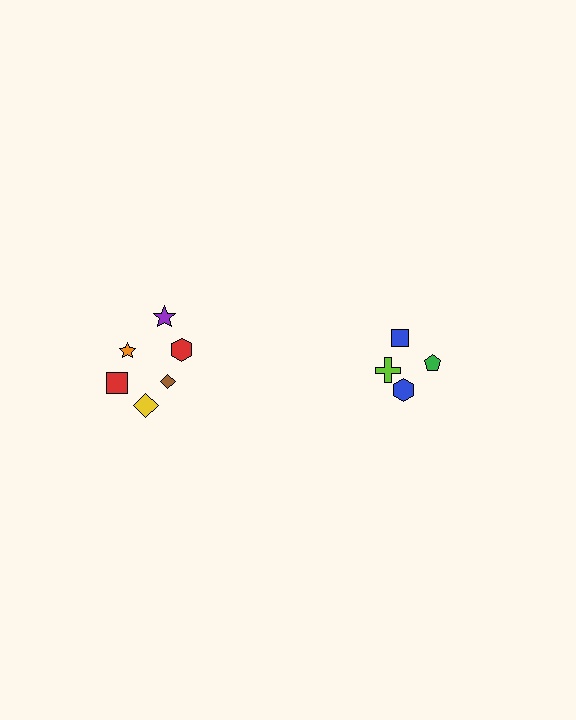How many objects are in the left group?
There are 6 objects.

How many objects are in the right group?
There are 4 objects.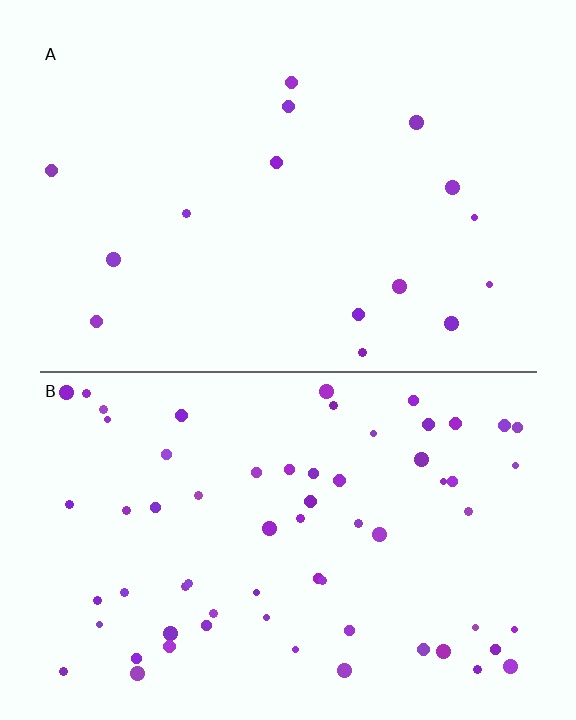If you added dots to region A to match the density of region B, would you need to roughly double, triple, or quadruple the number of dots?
Approximately quadruple.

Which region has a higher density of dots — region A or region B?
B (the bottom).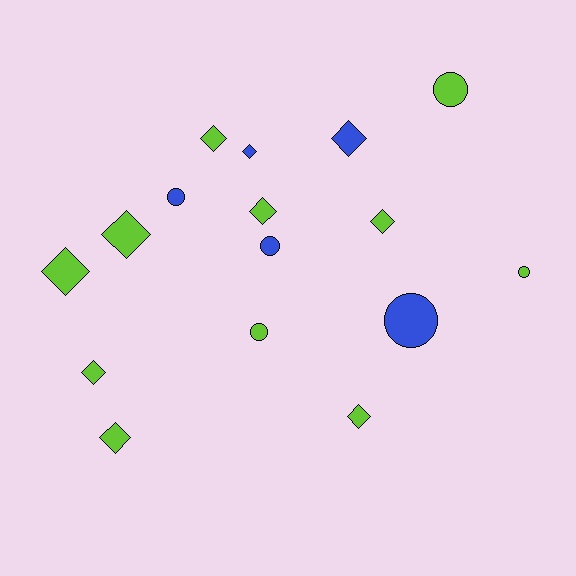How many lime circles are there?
There are 3 lime circles.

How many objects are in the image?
There are 16 objects.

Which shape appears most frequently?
Diamond, with 10 objects.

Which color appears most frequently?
Lime, with 11 objects.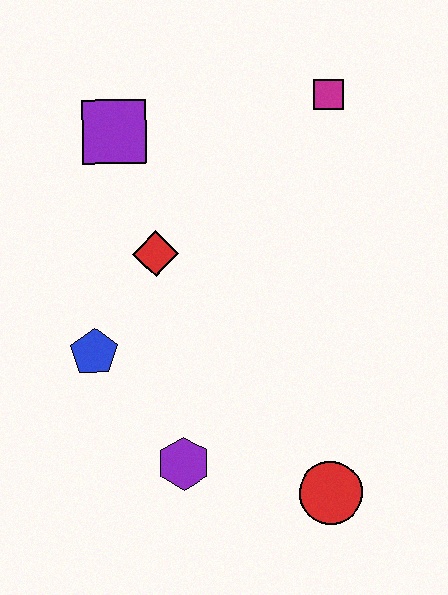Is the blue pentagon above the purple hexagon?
Yes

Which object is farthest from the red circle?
The purple square is farthest from the red circle.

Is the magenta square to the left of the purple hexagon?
No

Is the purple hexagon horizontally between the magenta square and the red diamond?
Yes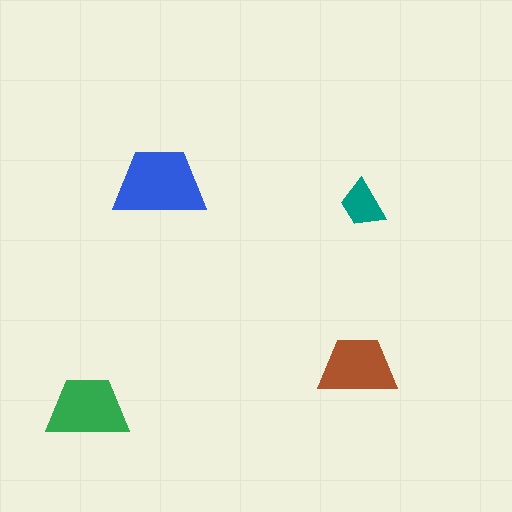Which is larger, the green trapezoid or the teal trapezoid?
The green one.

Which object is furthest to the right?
The teal trapezoid is rightmost.